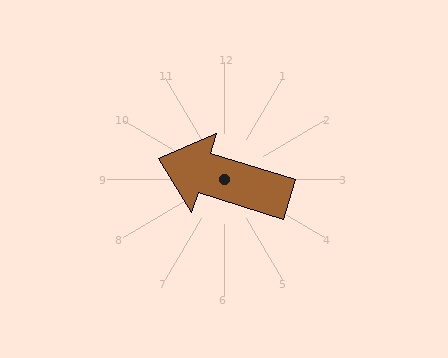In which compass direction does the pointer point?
West.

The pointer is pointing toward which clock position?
Roughly 10 o'clock.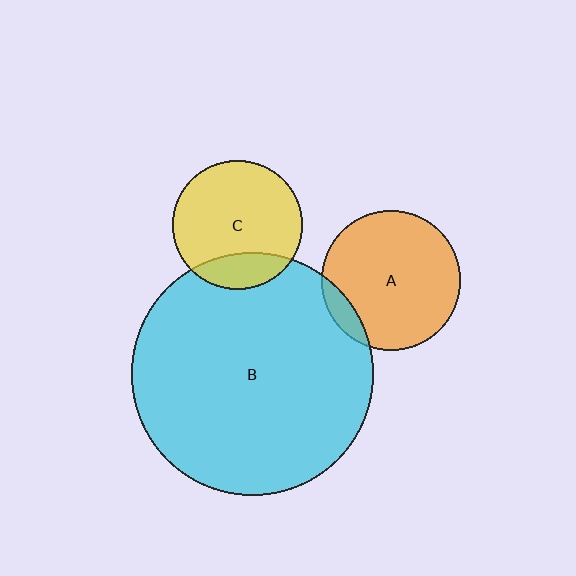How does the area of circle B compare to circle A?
Approximately 3.0 times.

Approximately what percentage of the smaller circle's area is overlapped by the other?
Approximately 10%.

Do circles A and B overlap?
Yes.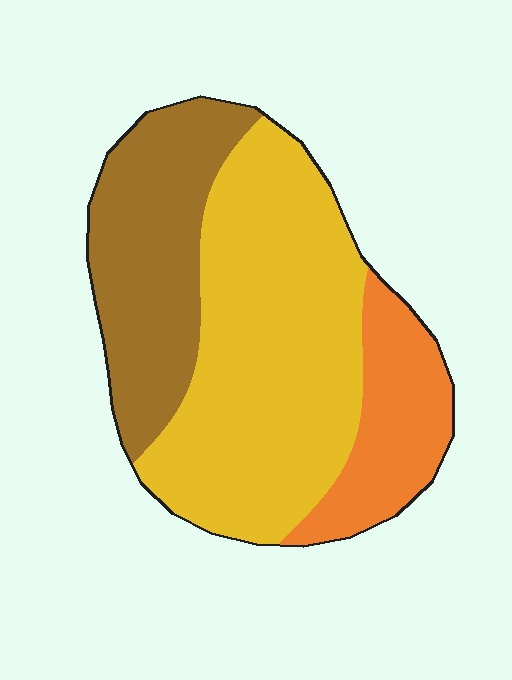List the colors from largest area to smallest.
From largest to smallest: yellow, brown, orange.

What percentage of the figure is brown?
Brown covers around 30% of the figure.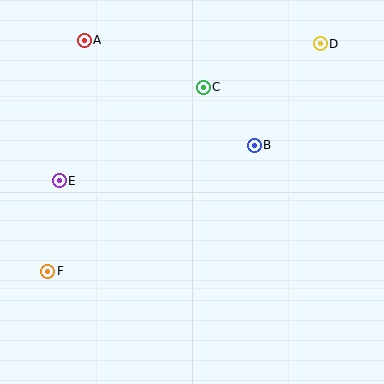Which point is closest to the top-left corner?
Point A is closest to the top-left corner.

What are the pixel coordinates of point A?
Point A is at (84, 40).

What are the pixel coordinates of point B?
Point B is at (254, 145).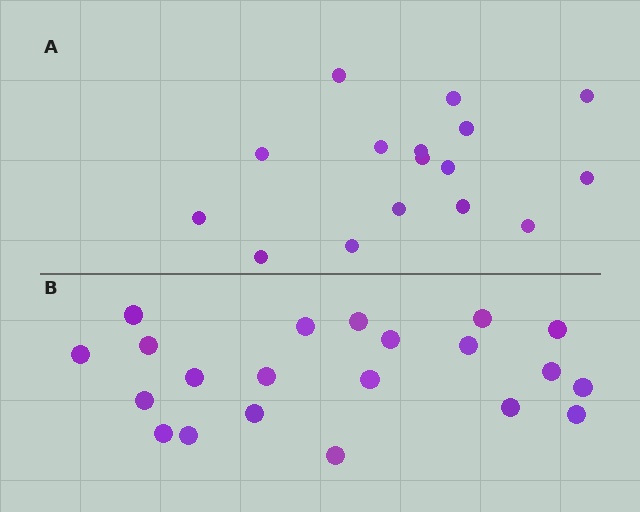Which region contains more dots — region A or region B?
Region B (the bottom region) has more dots.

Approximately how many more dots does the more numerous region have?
Region B has about 5 more dots than region A.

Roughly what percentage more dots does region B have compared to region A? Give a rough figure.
About 30% more.